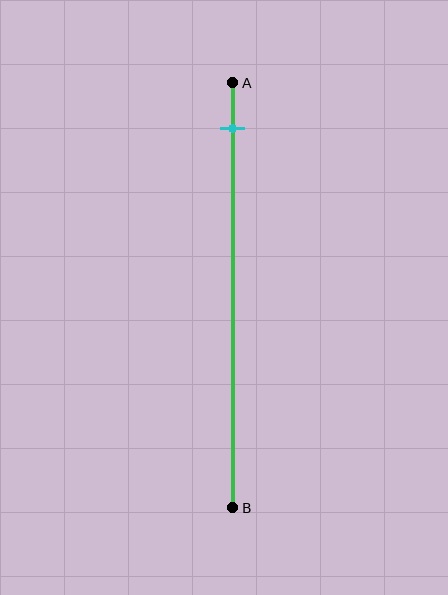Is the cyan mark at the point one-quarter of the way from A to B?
No, the mark is at about 10% from A, not at the 25% one-quarter point.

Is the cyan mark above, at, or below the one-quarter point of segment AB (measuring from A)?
The cyan mark is above the one-quarter point of segment AB.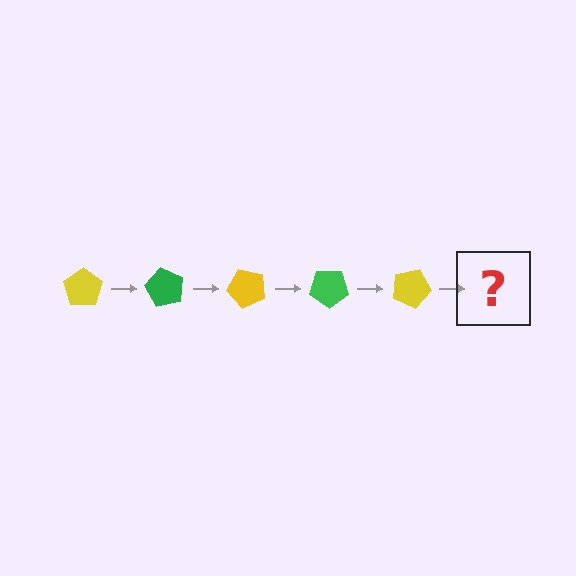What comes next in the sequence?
The next element should be a green pentagon, rotated 300 degrees from the start.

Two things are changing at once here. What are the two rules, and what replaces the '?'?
The two rules are that it rotates 60 degrees each step and the color cycles through yellow and green. The '?' should be a green pentagon, rotated 300 degrees from the start.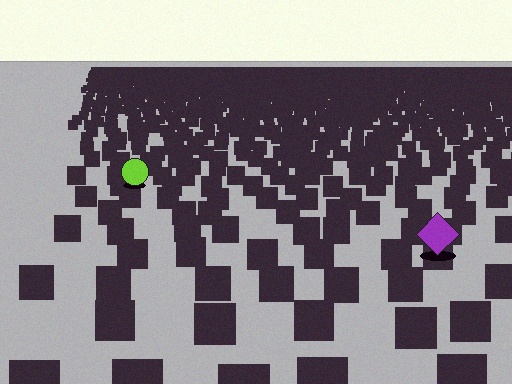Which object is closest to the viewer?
The purple diamond is closest. The texture marks near it are larger and more spread out.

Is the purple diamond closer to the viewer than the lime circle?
Yes. The purple diamond is closer — you can tell from the texture gradient: the ground texture is coarser near it.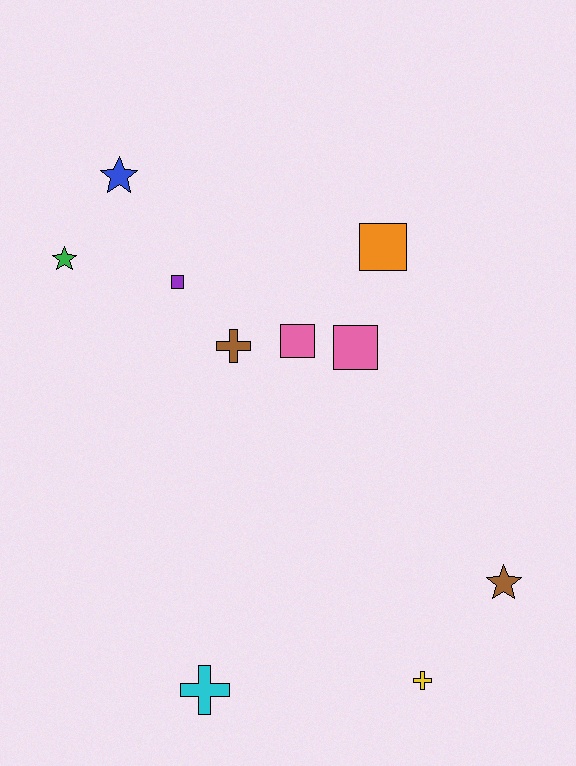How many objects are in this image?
There are 10 objects.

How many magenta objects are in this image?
There are no magenta objects.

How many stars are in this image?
There are 3 stars.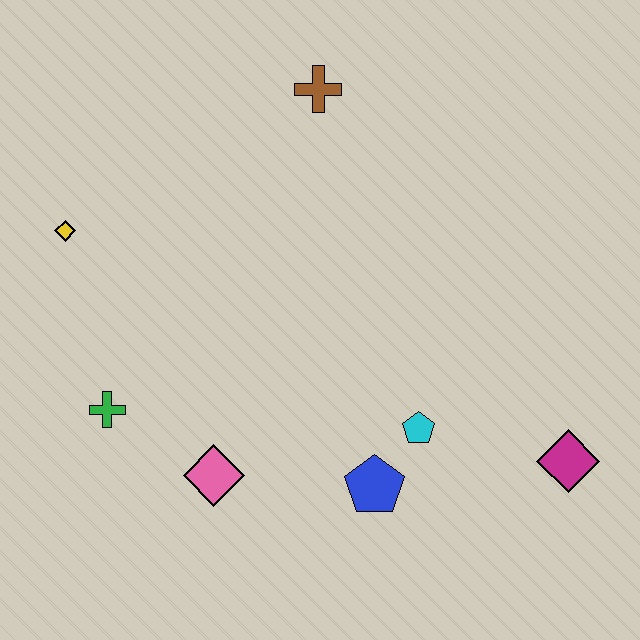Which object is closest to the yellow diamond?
The green cross is closest to the yellow diamond.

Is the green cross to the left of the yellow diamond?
No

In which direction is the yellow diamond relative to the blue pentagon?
The yellow diamond is to the left of the blue pentagon.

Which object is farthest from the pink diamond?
The brown cross is farthest from the pink diamond.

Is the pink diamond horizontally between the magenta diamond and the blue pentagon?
No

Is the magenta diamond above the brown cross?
No